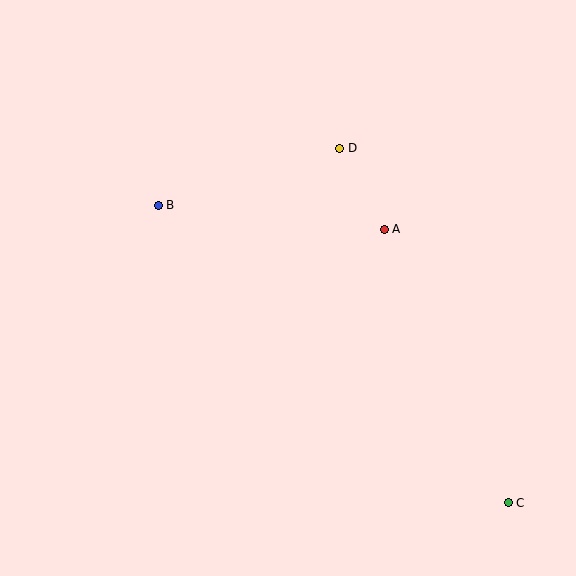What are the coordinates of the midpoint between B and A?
The midpoint between B and A is at (271, 217).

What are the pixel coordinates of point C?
Point C is at (508, 503).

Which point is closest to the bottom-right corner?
Point C is closest to the bottom-right corner.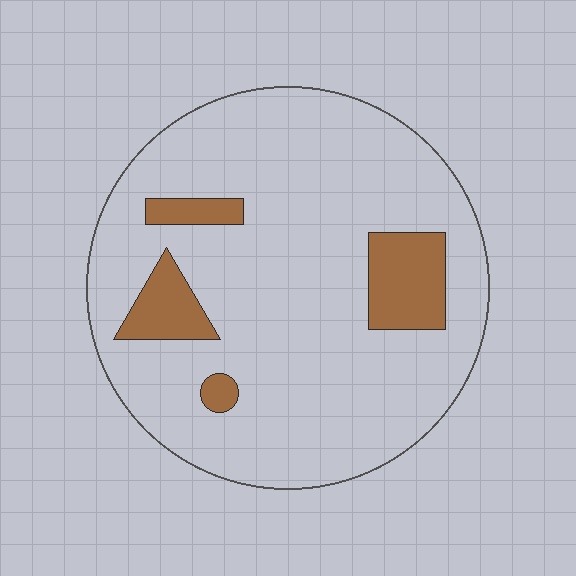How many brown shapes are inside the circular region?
4.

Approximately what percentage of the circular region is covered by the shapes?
Approximately 15%.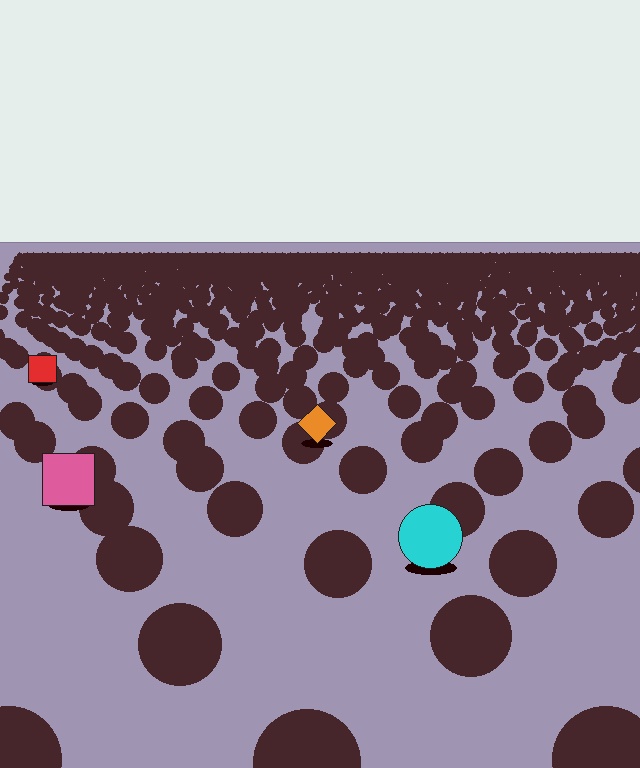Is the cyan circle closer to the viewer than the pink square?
Yes. The cyan circle is closer — you can tell from the texture gradient: the ground texture is coarser near it.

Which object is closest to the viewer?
The cyan circle is closest. The texture marks near it are larger and more spread out.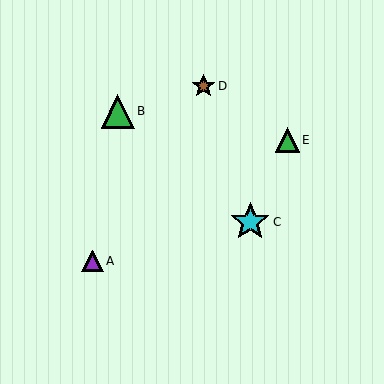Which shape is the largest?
The cyan star (labeled C) is the largest.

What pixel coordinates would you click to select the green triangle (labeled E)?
Click at (287, 140) to select the green triangle E.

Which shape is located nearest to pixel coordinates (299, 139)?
The green triangle (labeled E) at (287, 140) is nearest to that location.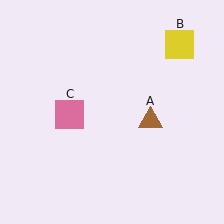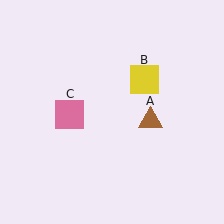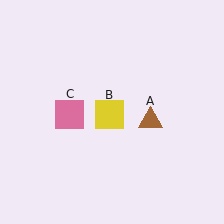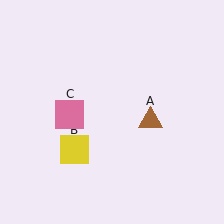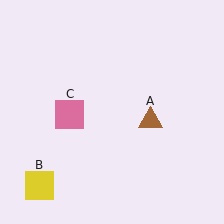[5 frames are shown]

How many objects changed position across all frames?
1 object changed position: yellow square (object B).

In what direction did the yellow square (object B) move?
The yellow square (object B) moved down and to the left.